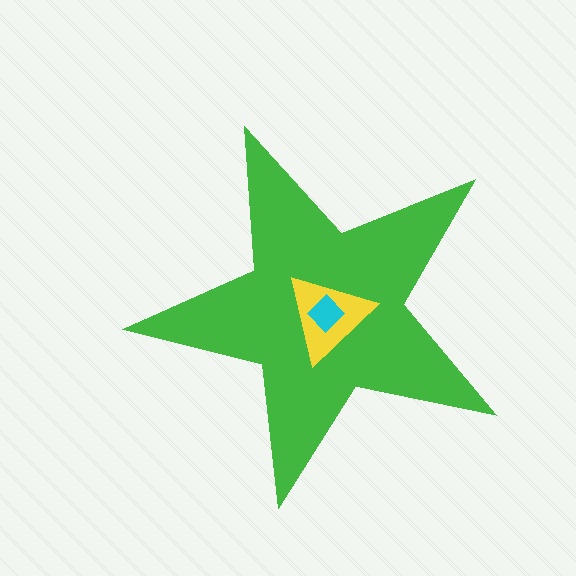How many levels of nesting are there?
3.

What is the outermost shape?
The green star.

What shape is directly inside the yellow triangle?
The cyan diamond.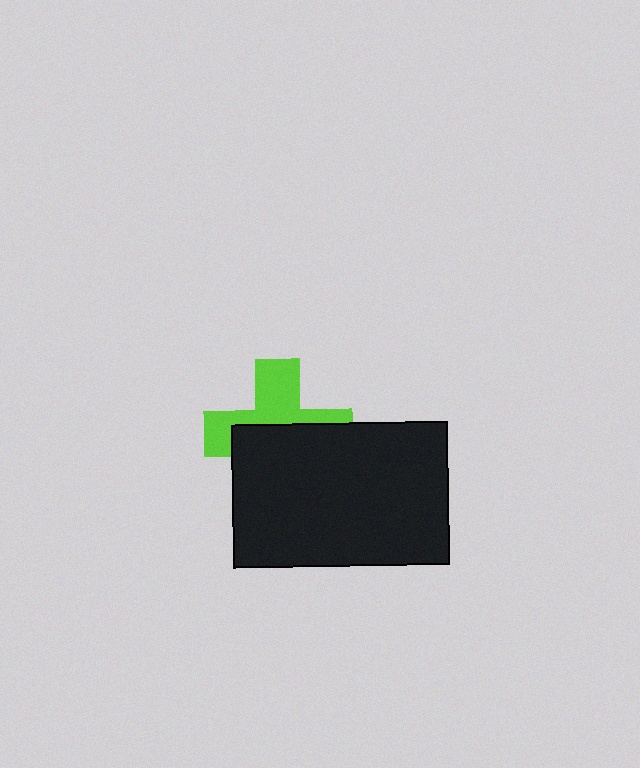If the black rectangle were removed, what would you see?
You would see the complete lime cross.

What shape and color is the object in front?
The object in front is a black rectangle.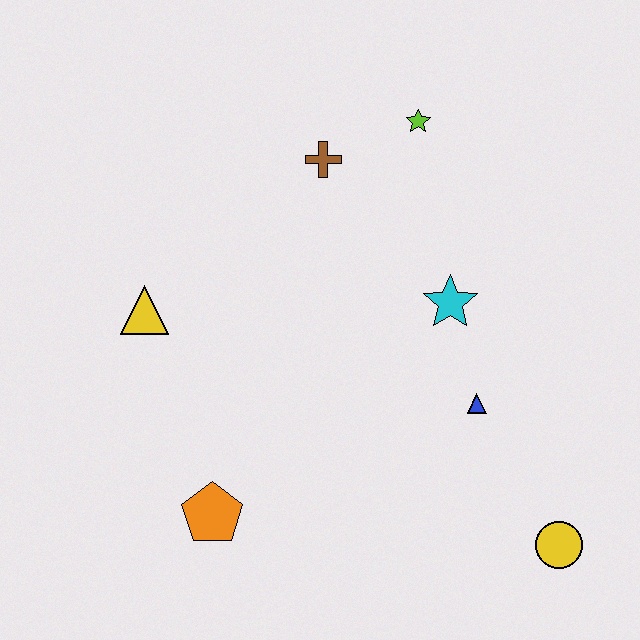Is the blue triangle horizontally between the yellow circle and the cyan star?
Yes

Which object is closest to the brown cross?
The lime star is closest to the brown cross.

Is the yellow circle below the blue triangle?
Yes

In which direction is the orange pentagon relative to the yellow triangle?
The orange pentagon is below the yellow triangle.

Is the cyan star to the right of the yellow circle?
No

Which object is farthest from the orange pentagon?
The lime star is farthest from the orange pentagon.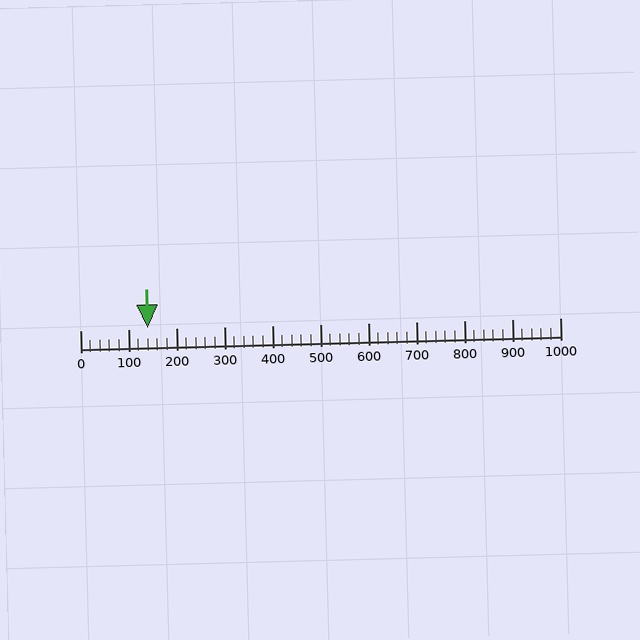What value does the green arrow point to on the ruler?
The green arrow points to approximately 140.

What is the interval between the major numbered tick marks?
The major tick marks are spaced 100 units apart.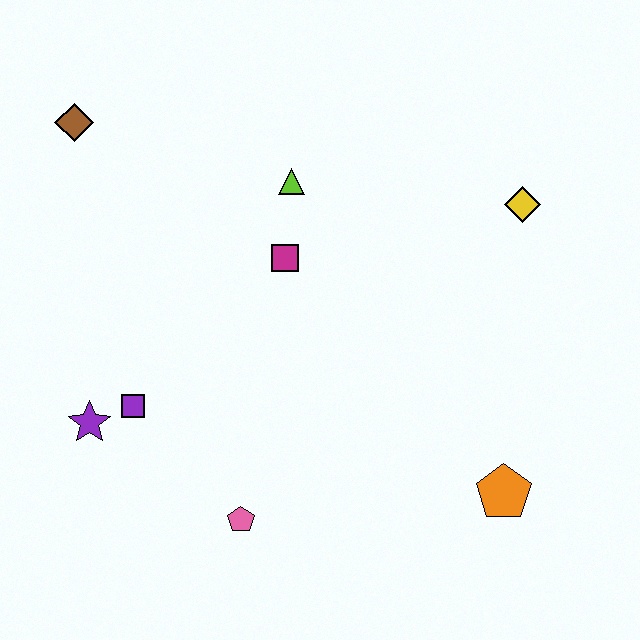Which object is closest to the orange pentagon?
The pink pentagon is closest to the orange pentagon.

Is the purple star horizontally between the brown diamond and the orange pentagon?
Yes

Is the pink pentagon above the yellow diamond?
No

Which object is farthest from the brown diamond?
The orange pentagon is farthest from the brown diamond.